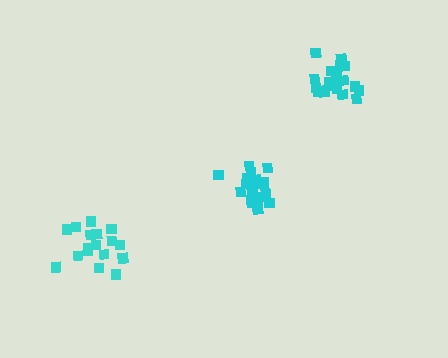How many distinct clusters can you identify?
There are 3 distinct clusters.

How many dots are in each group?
Group 1: 19 dots, Group 2: 17 dots, Group 3: 19 dots (55 total).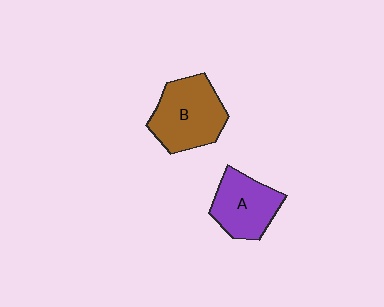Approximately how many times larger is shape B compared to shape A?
Approximately 1.3 times.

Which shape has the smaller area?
Shape A (purple).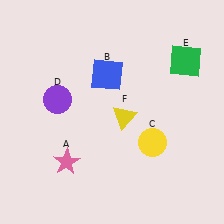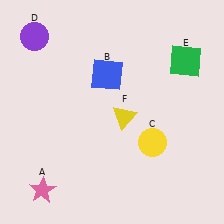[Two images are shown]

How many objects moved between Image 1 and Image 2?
2 objects moved between the two images.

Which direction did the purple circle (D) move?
The purple circle (D) moved up.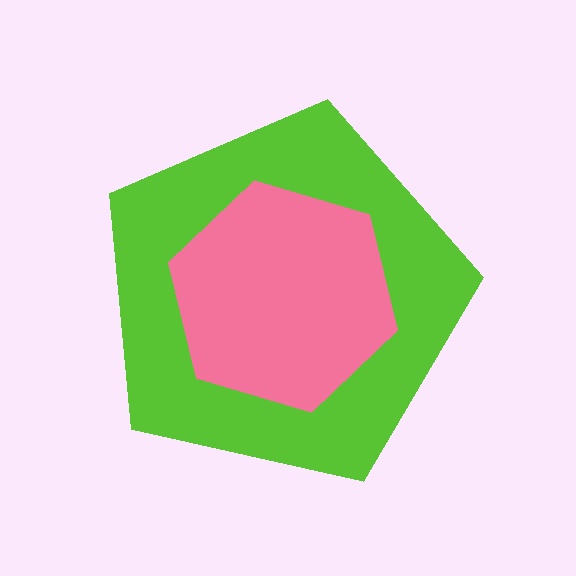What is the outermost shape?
The lime pentagon.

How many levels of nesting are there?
2.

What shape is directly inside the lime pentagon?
The pink hexagon.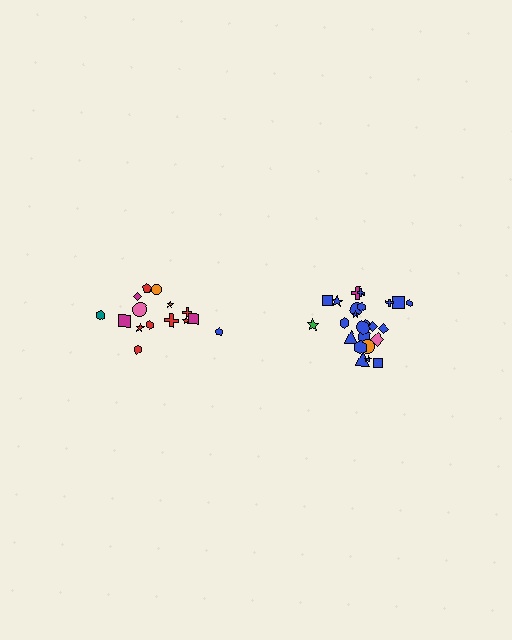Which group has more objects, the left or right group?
The right group.